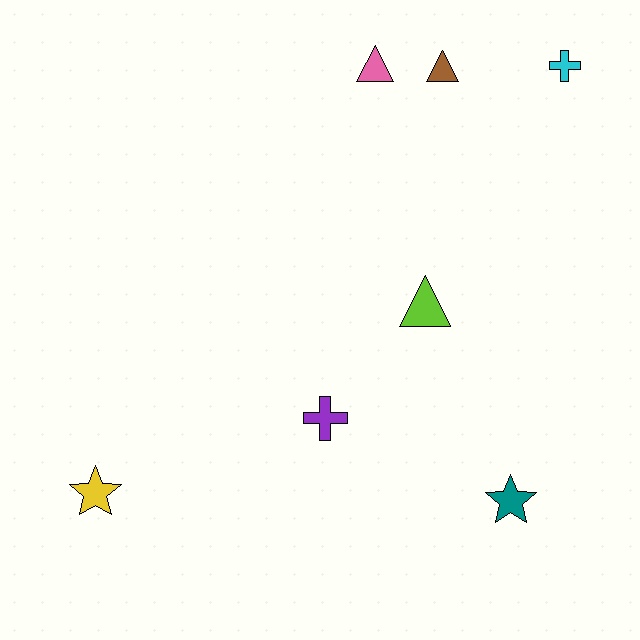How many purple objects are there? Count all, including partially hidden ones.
There is 1 purple object.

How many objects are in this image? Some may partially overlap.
There are 7 objects.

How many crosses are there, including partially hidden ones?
There are 2 crosses.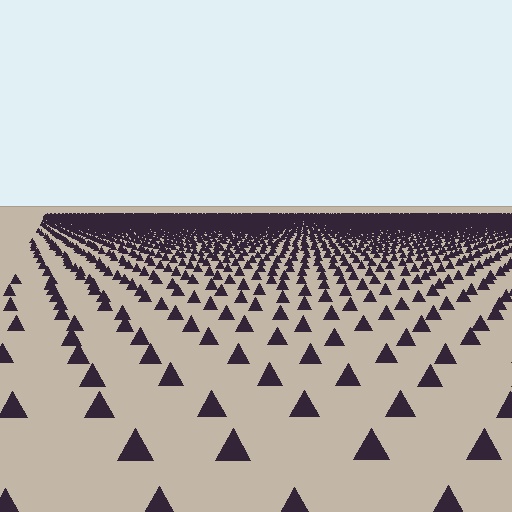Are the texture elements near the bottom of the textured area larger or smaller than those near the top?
Larger. Near the bottom, elements are closer to the viewer and appear at a bigger on-screen size.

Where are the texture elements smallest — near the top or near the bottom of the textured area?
Near the top.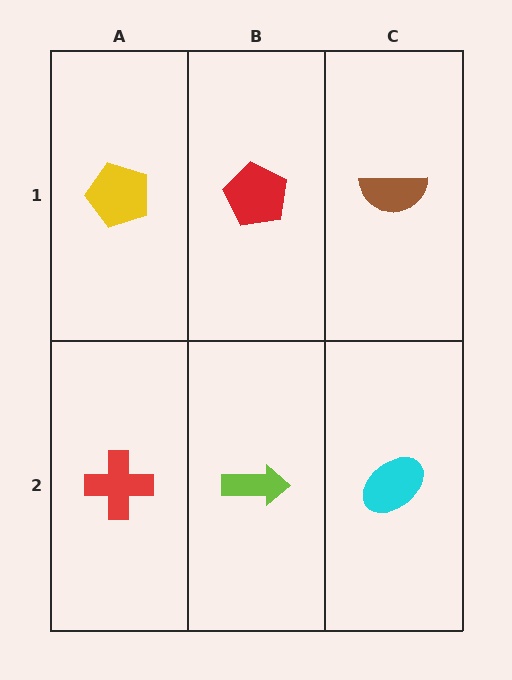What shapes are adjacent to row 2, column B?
A red pentagon (row 1, column B), a red cross (row 2, column A), a cyan ellipse (row 2, column C).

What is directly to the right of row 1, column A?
A red pentagon.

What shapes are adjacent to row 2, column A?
A yellow pentagon (row 1, column A), a lime arrow (row 2, column B).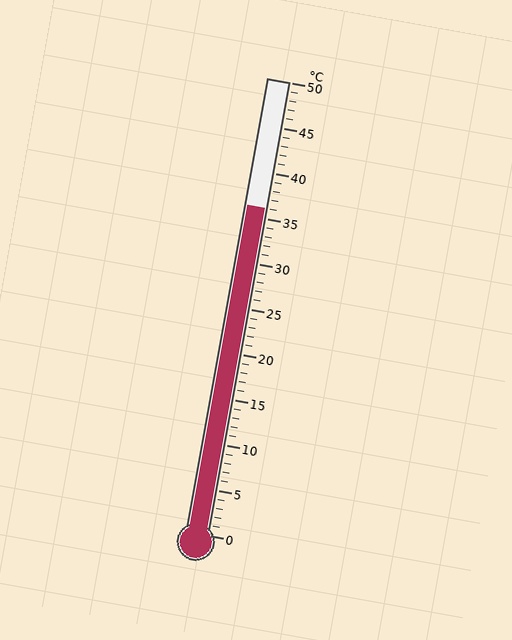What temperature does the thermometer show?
The thermometer shows approximately 36°C.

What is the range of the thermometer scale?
The thermometer scale ranges from 0°C to 50°C.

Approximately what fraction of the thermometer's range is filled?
The thermometer is filled to approximately 70% of its range.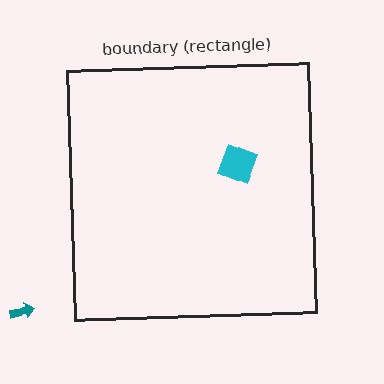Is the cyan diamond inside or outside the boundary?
Inside.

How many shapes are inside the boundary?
1 inside, 1 outside.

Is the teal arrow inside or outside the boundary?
Outside.